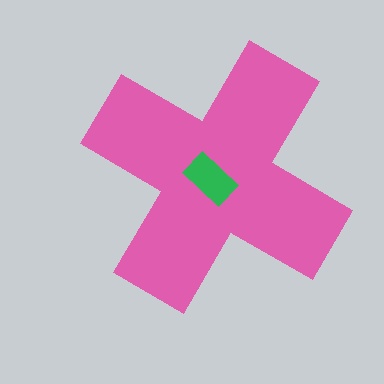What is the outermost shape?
The pink cross.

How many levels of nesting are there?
2.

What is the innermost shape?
The green rectangle.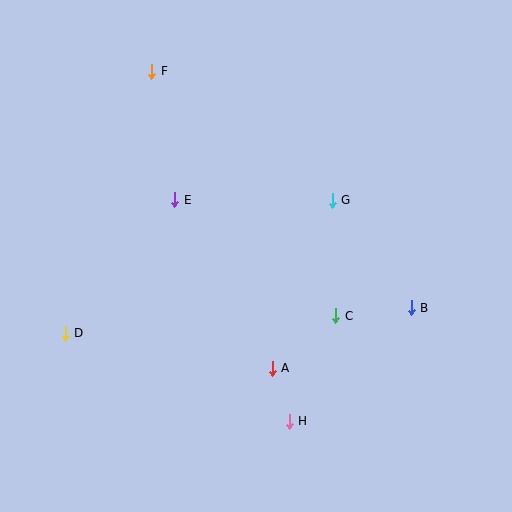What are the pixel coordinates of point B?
Point B is at (411, 308).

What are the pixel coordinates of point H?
Point H is at (289, 421).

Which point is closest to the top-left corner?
Point F is closest to the top-left corner.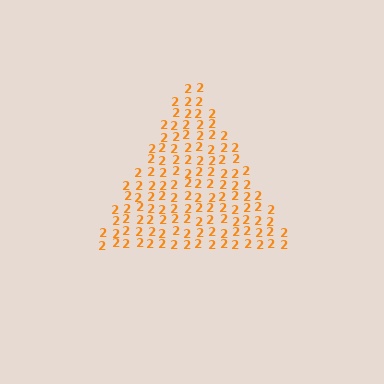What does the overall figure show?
The overall figure shows a triangle.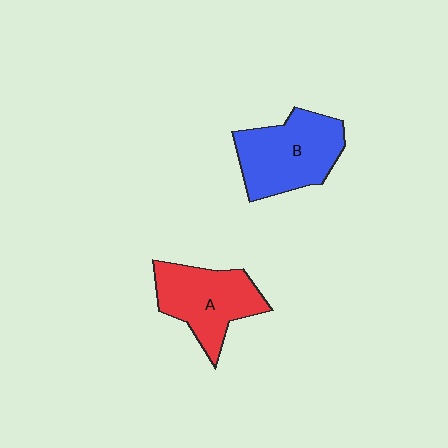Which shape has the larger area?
Shape B (blue).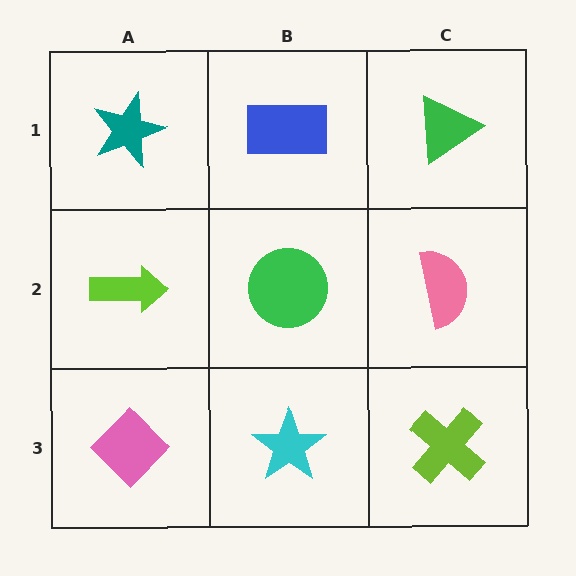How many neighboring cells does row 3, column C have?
2.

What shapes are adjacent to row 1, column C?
A pink semicircle (row 2, column C), a blue rectangle (row 1, column B).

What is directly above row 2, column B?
A blue rectangle.